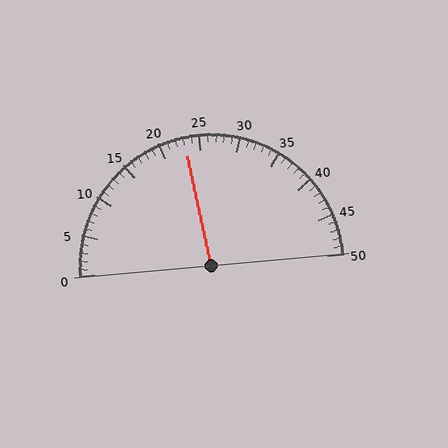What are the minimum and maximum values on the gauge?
The gauge ranges from 0 to 50.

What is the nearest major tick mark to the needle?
The nearest major tick mark is 25.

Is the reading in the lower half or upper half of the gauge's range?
The reading is in the lower half of the range (0 to 50).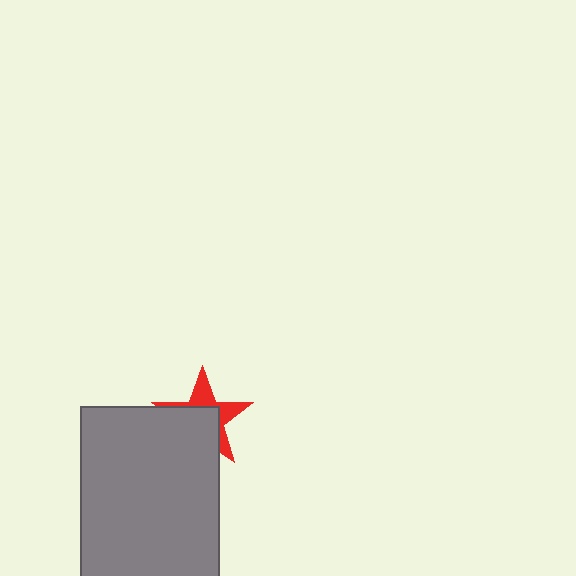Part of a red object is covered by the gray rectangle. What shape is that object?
It is a star.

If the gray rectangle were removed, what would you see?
You would see the complete red star.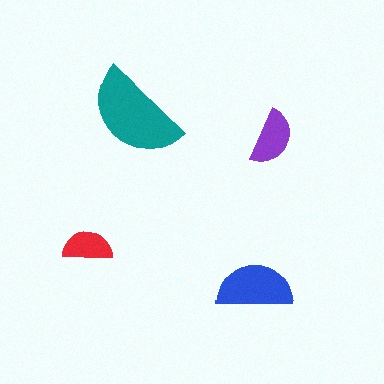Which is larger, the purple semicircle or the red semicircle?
The purple one.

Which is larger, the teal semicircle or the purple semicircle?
The teal one.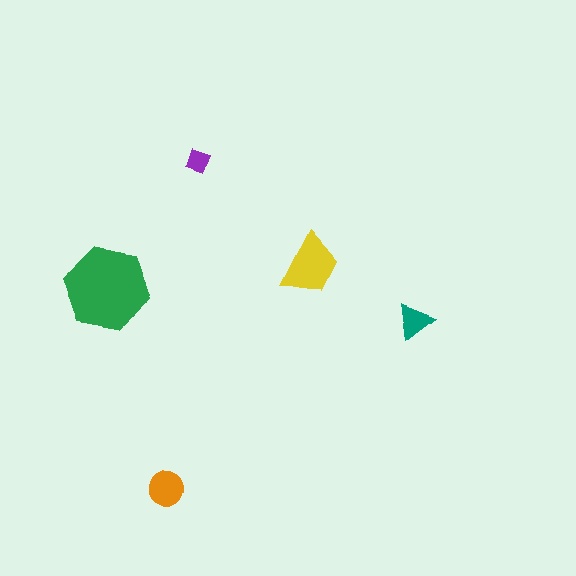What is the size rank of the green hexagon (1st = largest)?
1st.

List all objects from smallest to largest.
The purple diamond, the teal triangle, the orange circle, the yellow trapezoid, the green hexagon.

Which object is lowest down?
The orange circle is bottommost.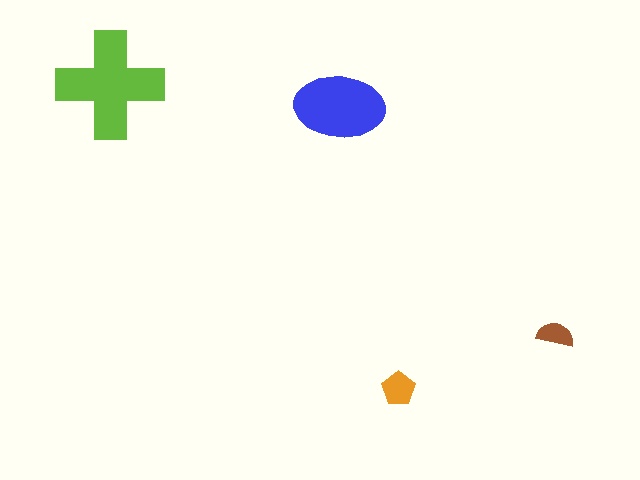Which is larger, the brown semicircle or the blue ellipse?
The blue ellipse.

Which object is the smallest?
The brown semicircle.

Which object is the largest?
The lime cross.